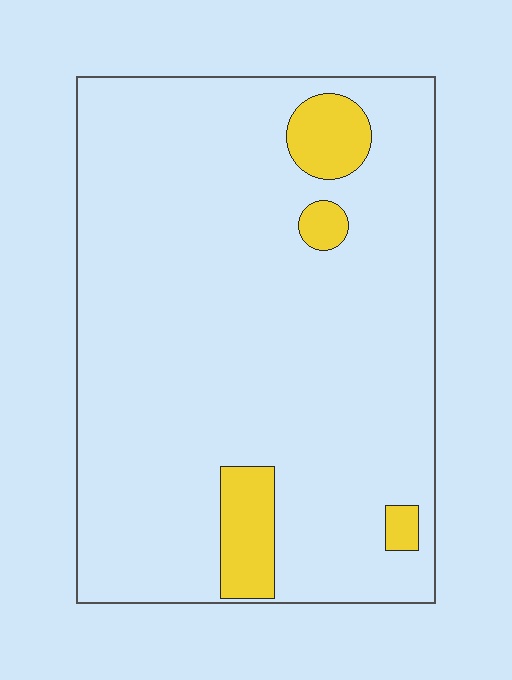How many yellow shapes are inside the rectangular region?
4.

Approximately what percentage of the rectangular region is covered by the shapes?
Approximately 10%.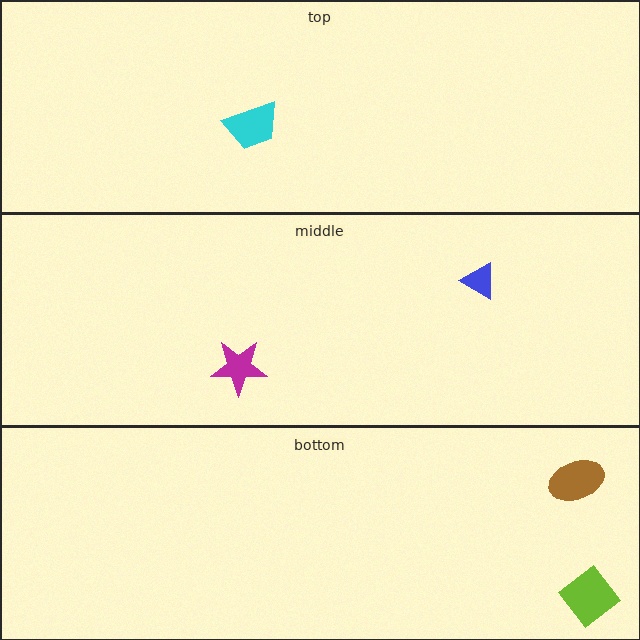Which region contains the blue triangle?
The middle region.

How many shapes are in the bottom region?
2.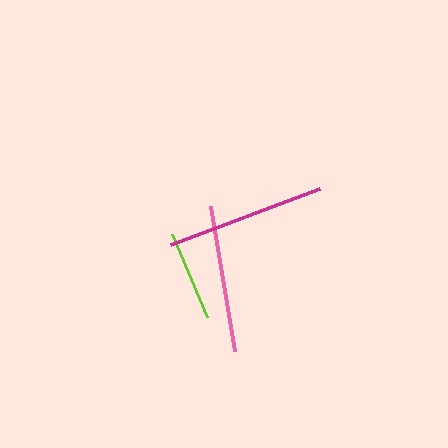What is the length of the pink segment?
The pink segment is approximately 148 pixels long.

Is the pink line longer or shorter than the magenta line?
The magenta line is longer than the pink line.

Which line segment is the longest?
The magenta line is the longest at approximately 159 pixels.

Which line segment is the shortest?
The lime line is the shortest at approximately 90 pixels.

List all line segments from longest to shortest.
From longest to shortest: magenta, pink, lime.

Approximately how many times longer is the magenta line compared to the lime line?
The magenta line is approximately 1.8 times the length of the lime line.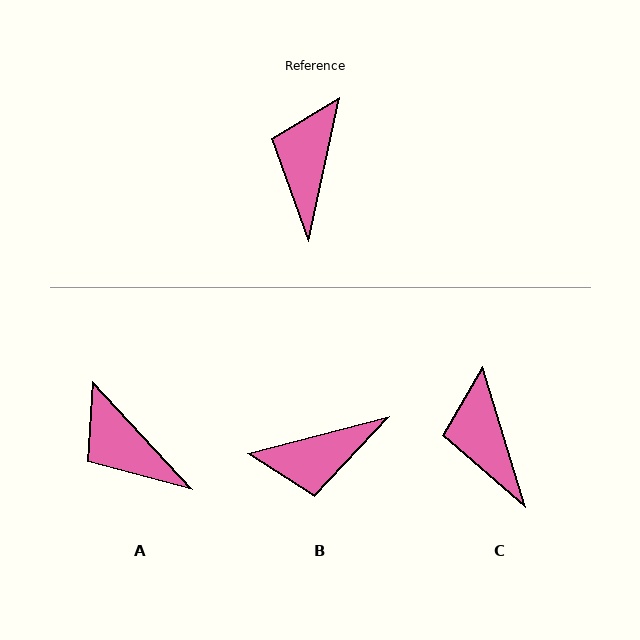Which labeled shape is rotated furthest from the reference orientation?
B, about 117 degrees away.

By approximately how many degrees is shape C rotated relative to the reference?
Approximately 29 degrees counter-clockwise.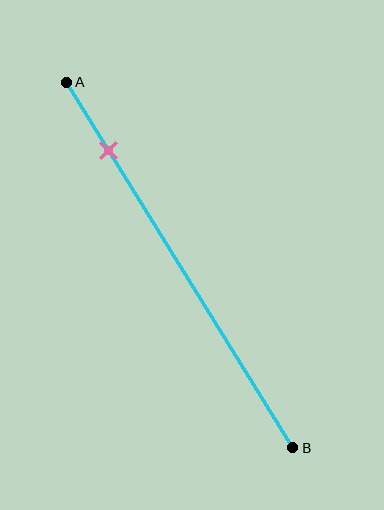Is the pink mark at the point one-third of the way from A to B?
No, the mark is at about 20% from A, not at the 33% one-third point.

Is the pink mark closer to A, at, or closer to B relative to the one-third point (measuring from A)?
The pink mark is closer to point A than the one-third point of segment AB.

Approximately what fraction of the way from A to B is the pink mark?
The pink mark is approximately 20% of the way from A to B.